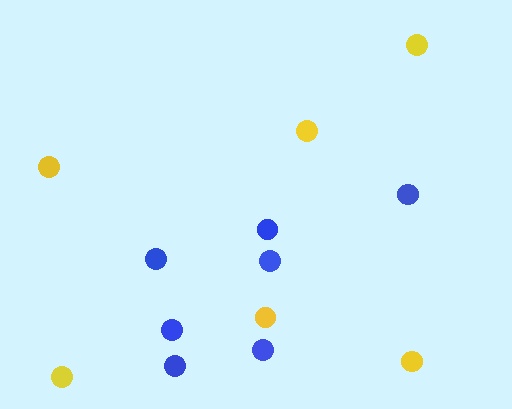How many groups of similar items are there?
There are 2 groups: one group of yellow circles (6) and one group of blue circles (7).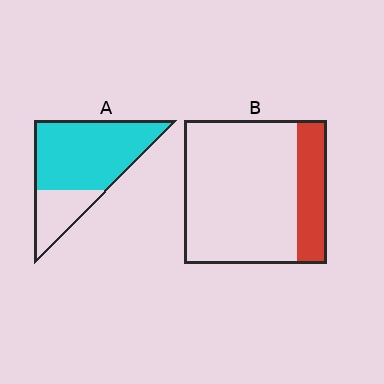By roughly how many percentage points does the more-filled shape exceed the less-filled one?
By roughly 50 percentage points (A over B).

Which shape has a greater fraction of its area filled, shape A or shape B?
Shape A.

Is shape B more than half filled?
No.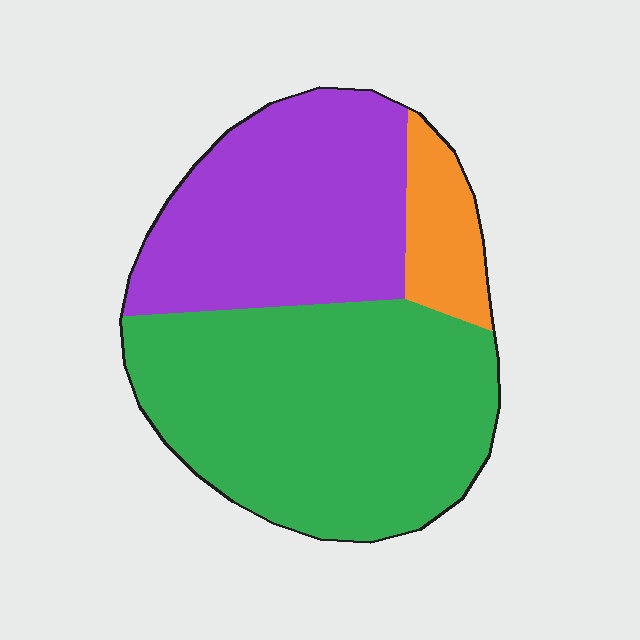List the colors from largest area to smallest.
From largest to smallest: green, purple, orange.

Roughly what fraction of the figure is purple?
Purple covers about 35% of the figure.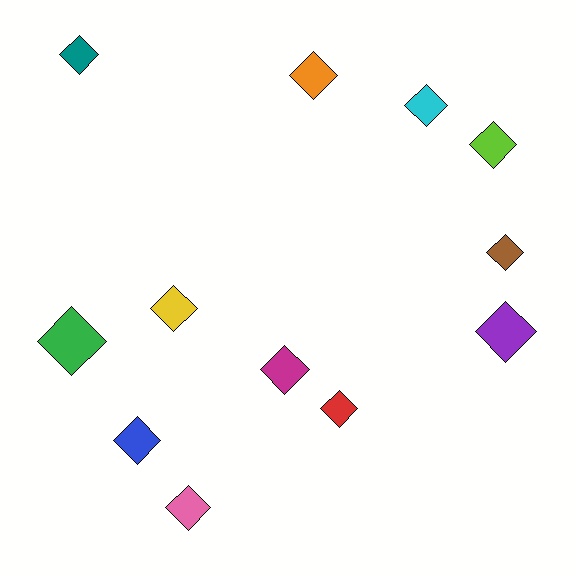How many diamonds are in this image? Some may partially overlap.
There are 12 diamonds.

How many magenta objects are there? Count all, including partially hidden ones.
There is 1 magenta object.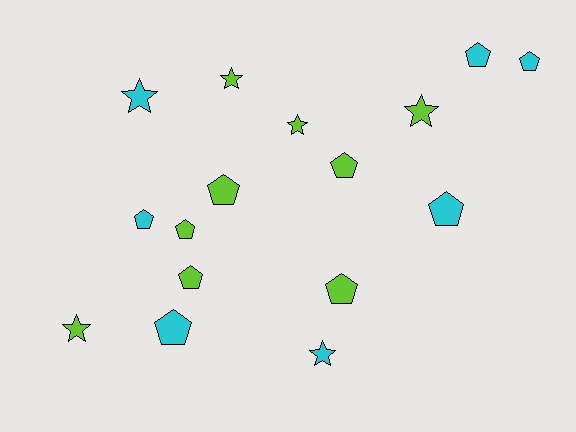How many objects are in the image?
There are 16 objects.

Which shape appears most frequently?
Pentagon, with 10 objects.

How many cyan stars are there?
There are 2 cyan stars.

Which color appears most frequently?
Lime, with 9 objects.